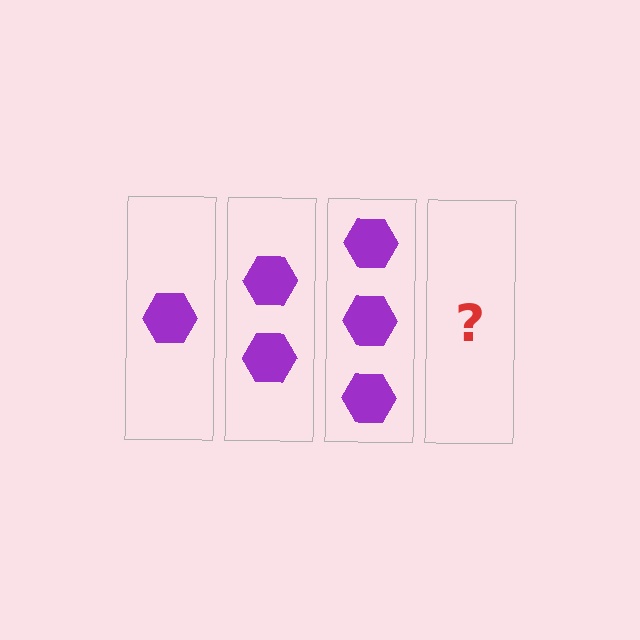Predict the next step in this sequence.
The next step is 4 hexagons.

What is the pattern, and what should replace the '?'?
The pattern is that each step adds one more hexagon. The '?' should be 4 hexagons.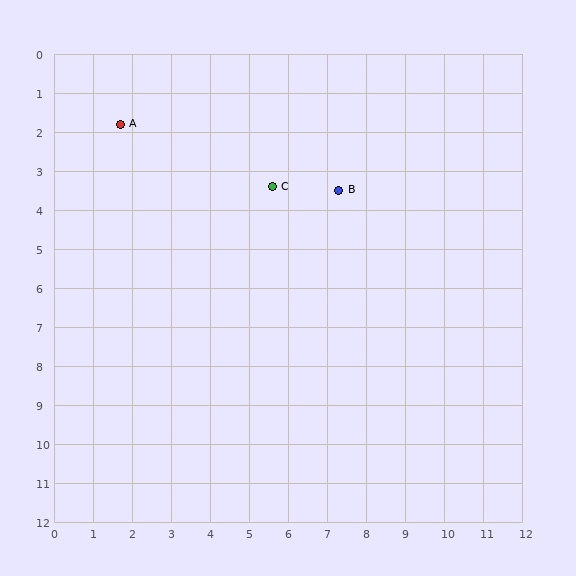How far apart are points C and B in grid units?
Points C and B are about 1.7 grid units apart.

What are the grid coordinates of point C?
Point C is at approximately (5.6, 3.4).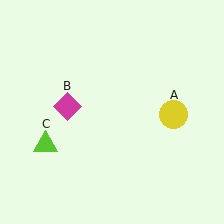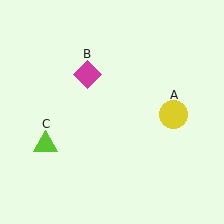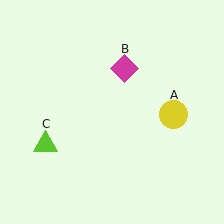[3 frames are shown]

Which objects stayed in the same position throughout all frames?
Yellow circle (object A) and lime triangle (object C) remained stationary.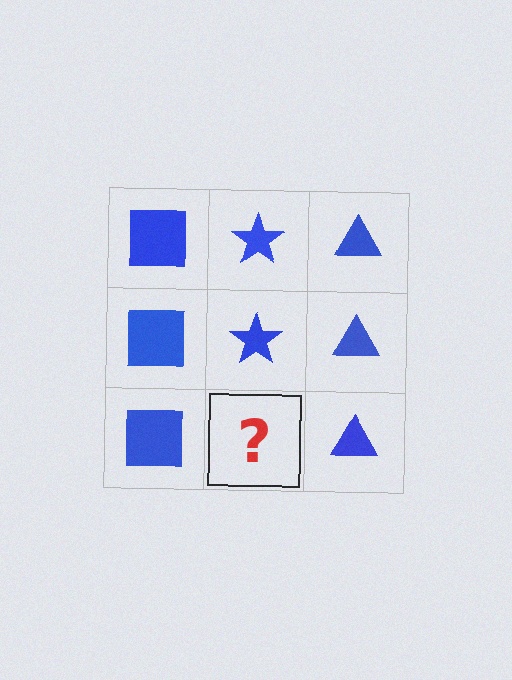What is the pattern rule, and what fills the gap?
The rule is that each column has a consistent shape. The gap should be filled with a blue star.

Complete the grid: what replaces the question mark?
The question mark should be replaced with a blue star.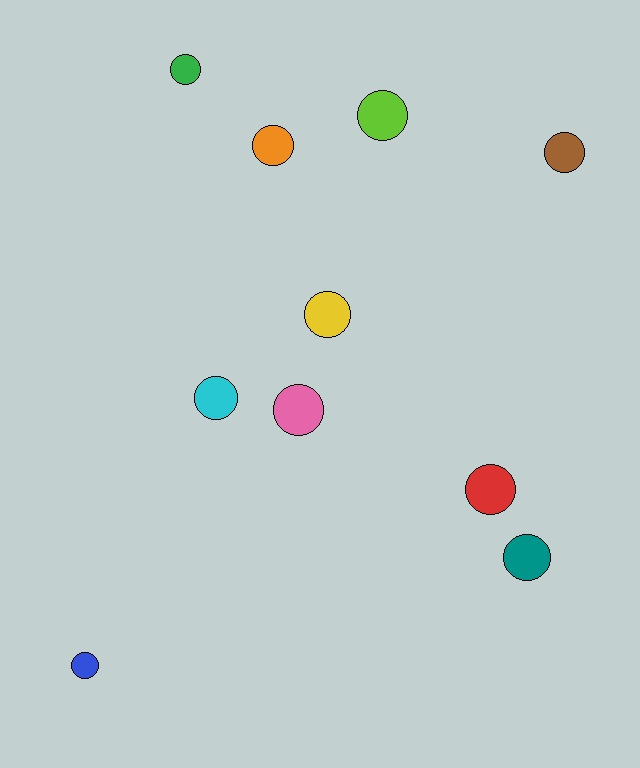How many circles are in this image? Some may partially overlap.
There are 10 circles.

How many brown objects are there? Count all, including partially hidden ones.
There is 1 brown object.